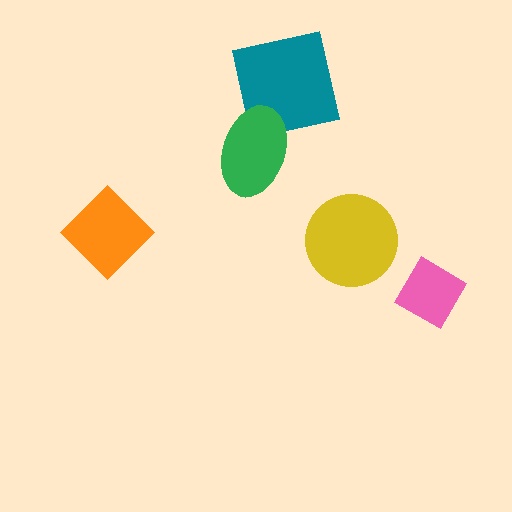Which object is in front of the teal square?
The green ellipse is in front of the teal square.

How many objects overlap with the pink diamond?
0 objects overlap with the pink diamond.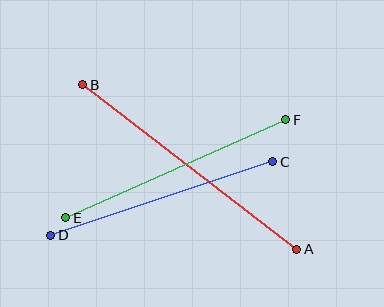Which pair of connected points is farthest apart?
Points A and B are farthest apart.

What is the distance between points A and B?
The distance is approximately 270 pixels.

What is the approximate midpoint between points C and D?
The midpoint is at approximately (162, 199) pixels.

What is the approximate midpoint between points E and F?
The midpoint is at approximately (176, 169) pixels.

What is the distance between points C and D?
The distance is approximately 234 pixels.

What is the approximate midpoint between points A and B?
The midpoint is at approximately (190, 167) pixels.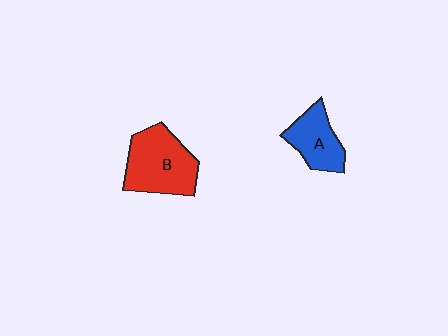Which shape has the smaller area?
Shape A (blue).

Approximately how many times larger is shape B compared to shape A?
Approximately 1.5 times.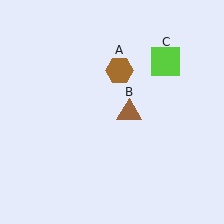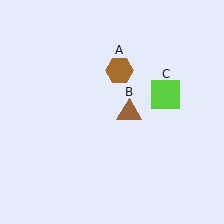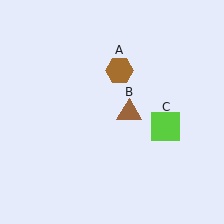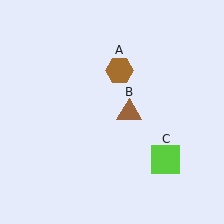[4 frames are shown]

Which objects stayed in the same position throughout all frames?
Brown hexagon (object A) and brown triangle (object B) remained stationary.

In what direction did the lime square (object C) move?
The lime square (object C) moved down.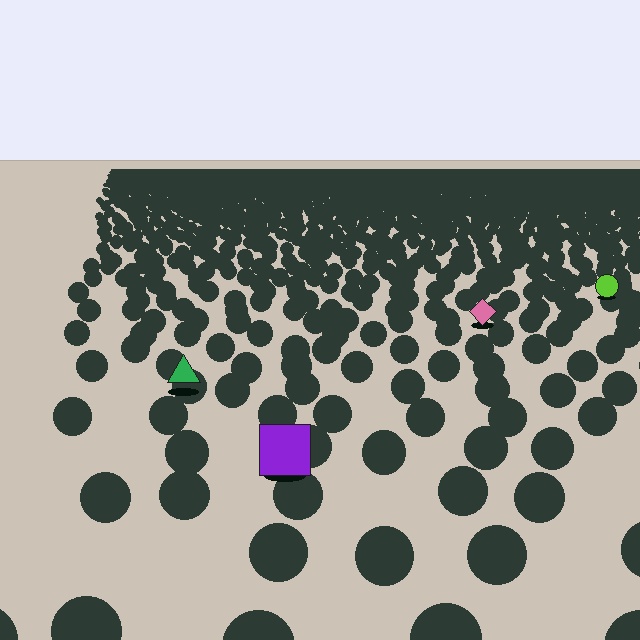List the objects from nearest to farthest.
From nearest to farthest: the purple square, the green triangle, the pink diamond, the lime circle.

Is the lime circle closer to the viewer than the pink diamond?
No. The pink diamond is closer — you can tell from the texture gradient: the ground texture is coarser near it.